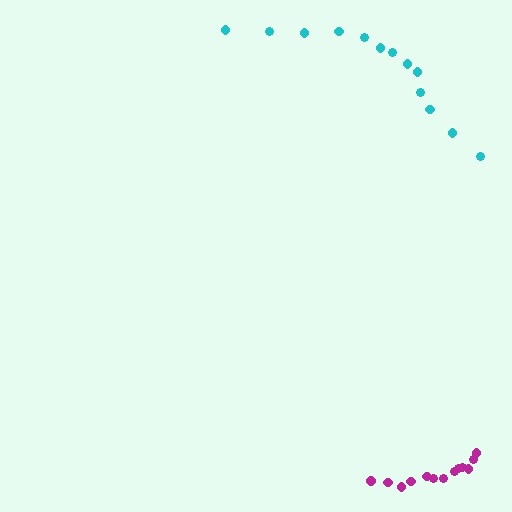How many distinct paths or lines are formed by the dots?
There are 2 distinct paths.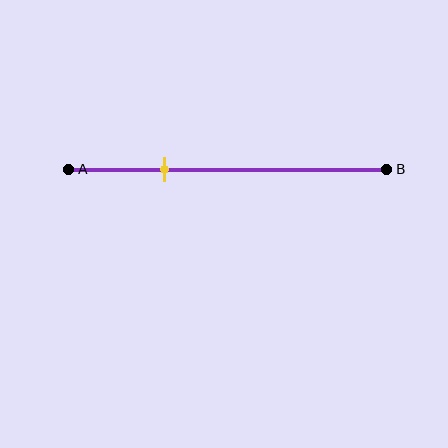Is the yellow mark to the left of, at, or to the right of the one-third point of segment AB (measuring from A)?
The yellow mark is to the left of the one-third point of segment AB.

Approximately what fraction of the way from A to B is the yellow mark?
The yellow mark is approximately 30% of the way from A to B.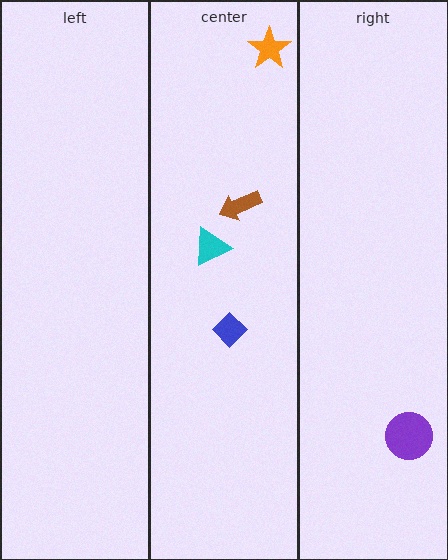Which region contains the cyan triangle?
The center region.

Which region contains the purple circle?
The right region.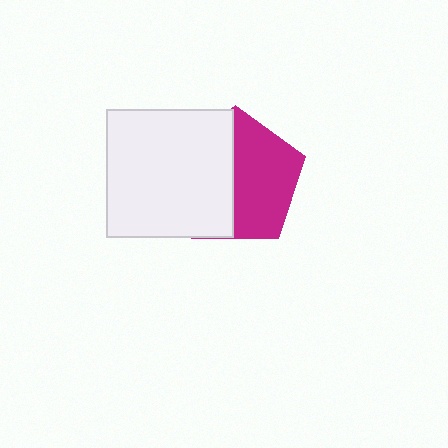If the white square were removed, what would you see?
You would see the complete magenta pentagon.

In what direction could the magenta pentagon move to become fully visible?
The magenta pentagon could move right. That would shift it out from behind the white square entirely.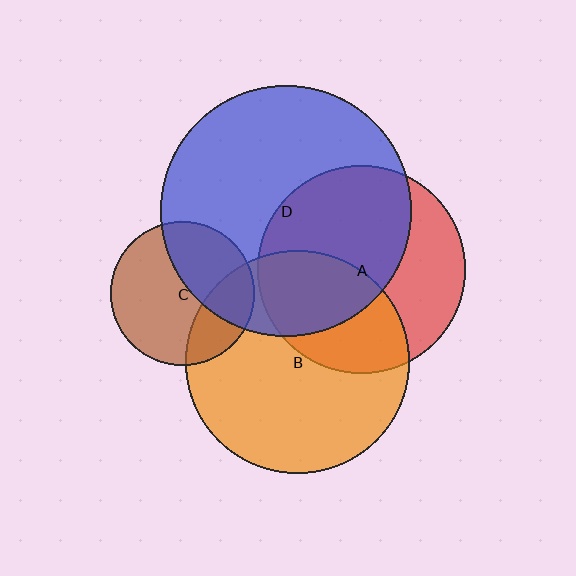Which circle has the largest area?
Circle D (blue).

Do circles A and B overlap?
Yes.